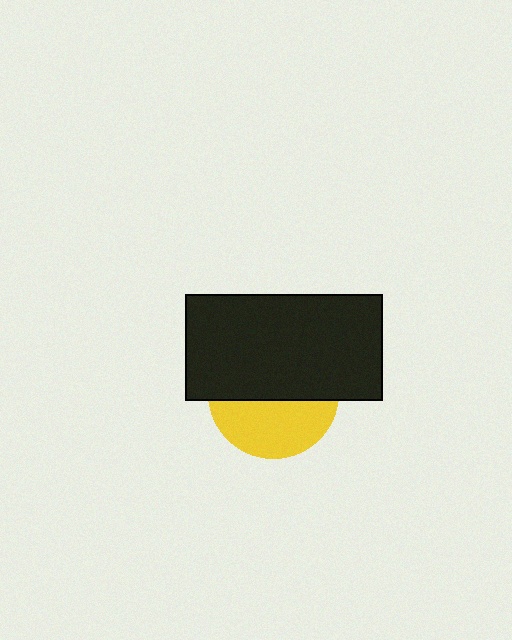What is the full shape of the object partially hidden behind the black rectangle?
The partially hidden object is a yellow circle.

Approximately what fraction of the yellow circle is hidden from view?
Roughly 58% of the yellow circle is hidden behind the black rectangle.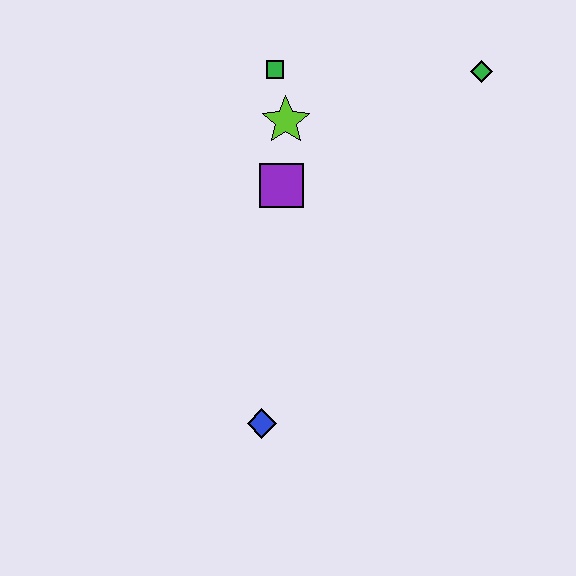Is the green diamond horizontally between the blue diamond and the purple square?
No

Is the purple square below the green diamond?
Yes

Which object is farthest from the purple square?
The blue diamond is farthest from the purple square.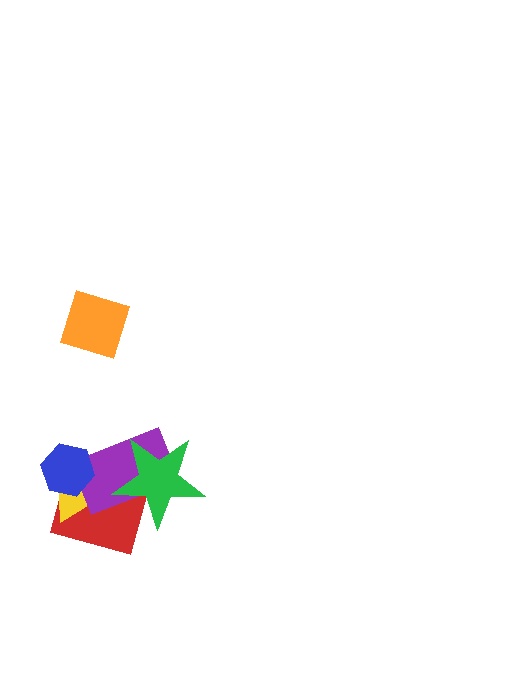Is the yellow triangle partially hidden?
Yes, it is partially covered by another shape.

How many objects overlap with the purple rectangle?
4 objects overlap with the purple rectangle.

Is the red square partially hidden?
Yes, it is partially covered by another shape.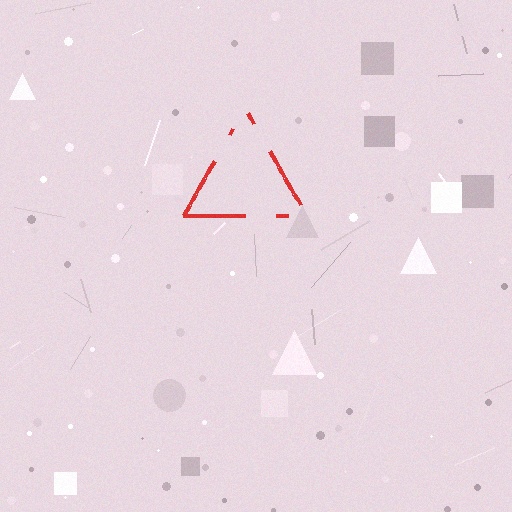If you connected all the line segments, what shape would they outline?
They would outline a triangle.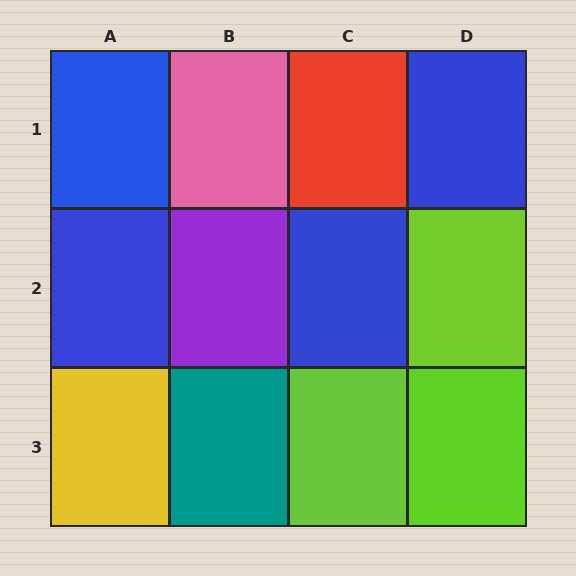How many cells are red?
1 cell is red.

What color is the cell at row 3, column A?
Yellow.